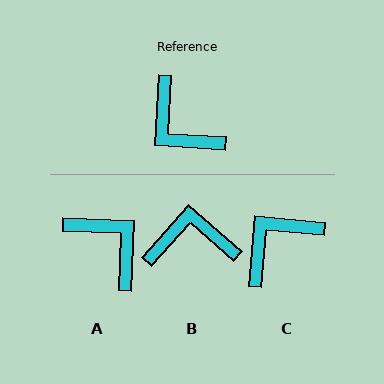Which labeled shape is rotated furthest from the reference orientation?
A, about 179 degrees away.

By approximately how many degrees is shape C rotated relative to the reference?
Approximately 92 degrees clockwise.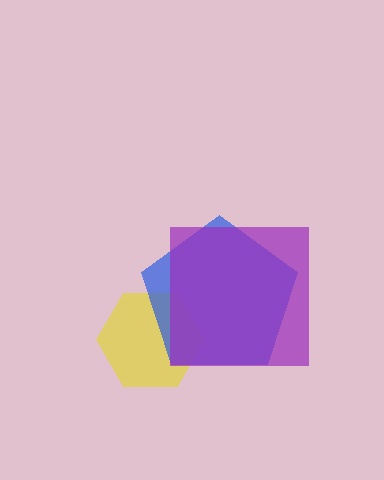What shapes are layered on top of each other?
The layered shapes are: a yellow hexagon, a blue pentagon, a purple square.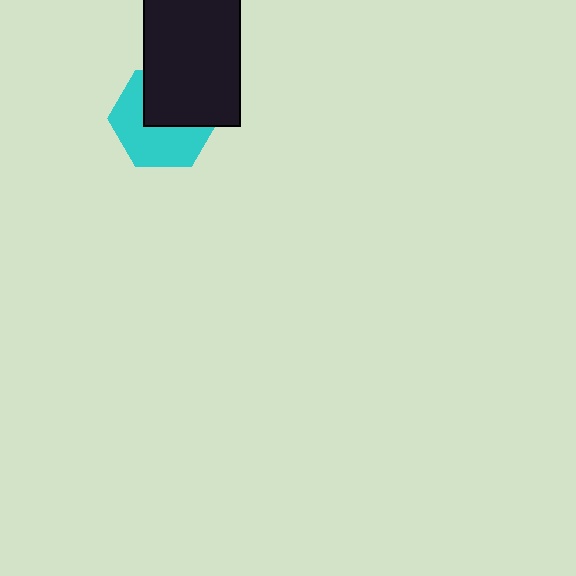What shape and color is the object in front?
The object in front is a black rectangle.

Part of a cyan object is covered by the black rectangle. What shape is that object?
It is a hexagon.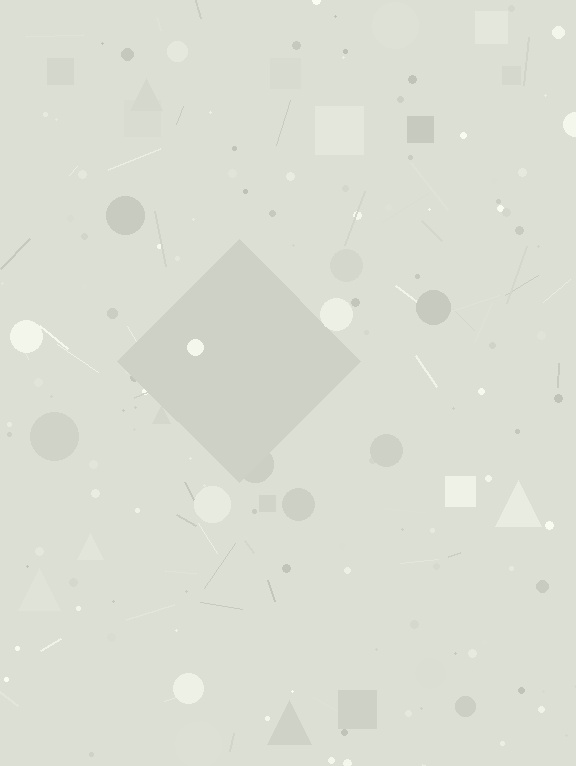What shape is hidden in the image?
A diamond is hidden in the image.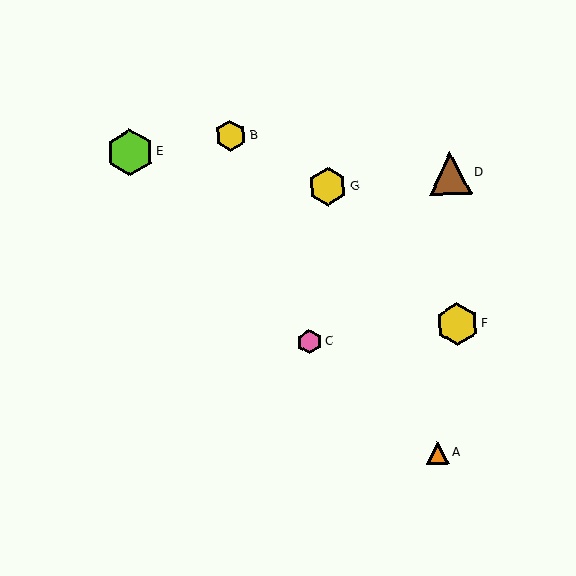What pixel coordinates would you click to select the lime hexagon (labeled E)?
Click at (130, 153) to select the lime hexagon E.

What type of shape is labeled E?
Shape E is a lime hexagon.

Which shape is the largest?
The lime hexagon (labeled E) is the largest.